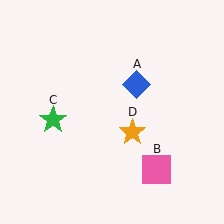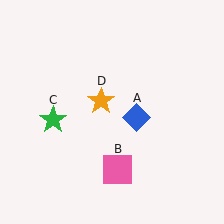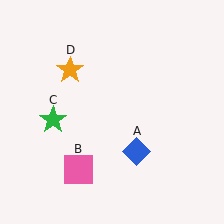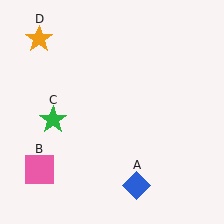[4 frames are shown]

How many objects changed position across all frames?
3 objects changed position: blue diamond (object A), pink square (object B), orange star (object D).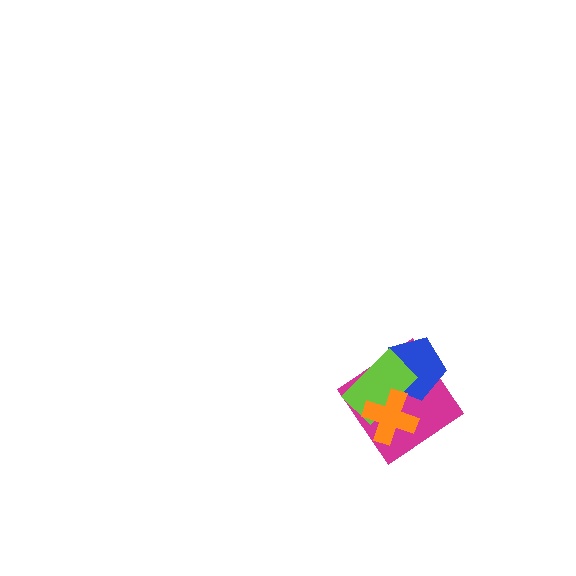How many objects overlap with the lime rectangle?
3 objects overlap with the lime rectangle.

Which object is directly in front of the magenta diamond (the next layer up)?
The blue pentagon is directly in front of the magenta diamond.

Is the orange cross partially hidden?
No, no other shape covers it.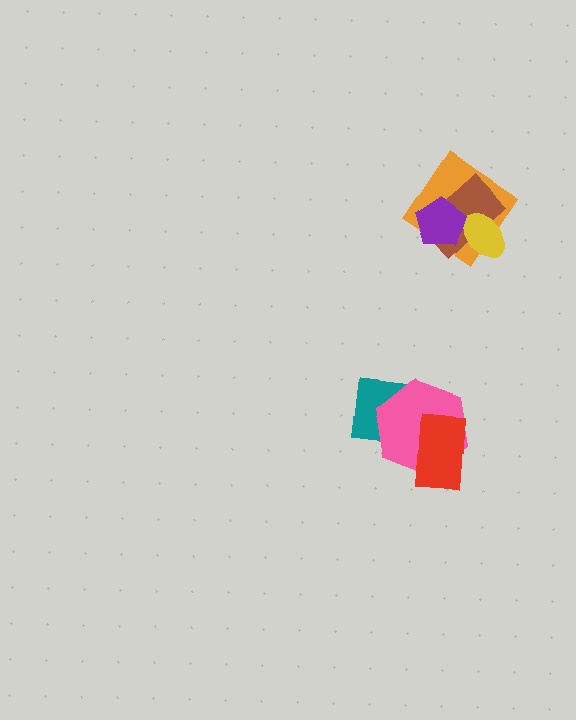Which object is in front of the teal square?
The pink hexagon is in front of the teal square.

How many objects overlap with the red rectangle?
1 object overlaps with the red rectangle.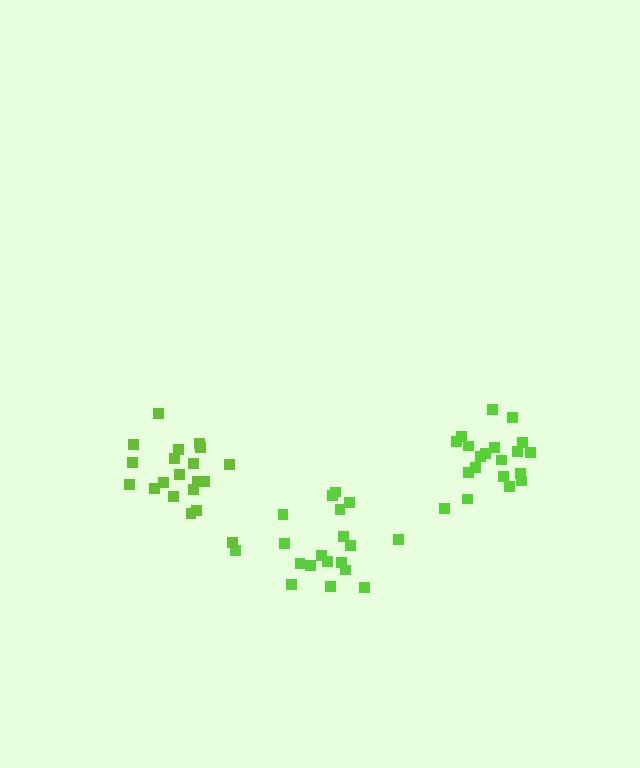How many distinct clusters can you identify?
There are 3 distinct clusters.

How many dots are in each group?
Group 1: 20 dots, Group 2: 19 dots, Group 3: 20 dots (59 total).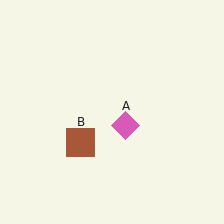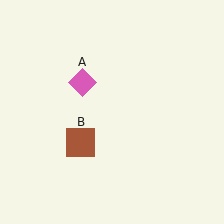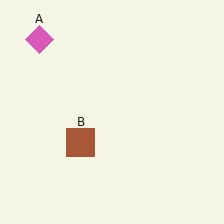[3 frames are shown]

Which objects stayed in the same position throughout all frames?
Brown square (object B) remained stationary.